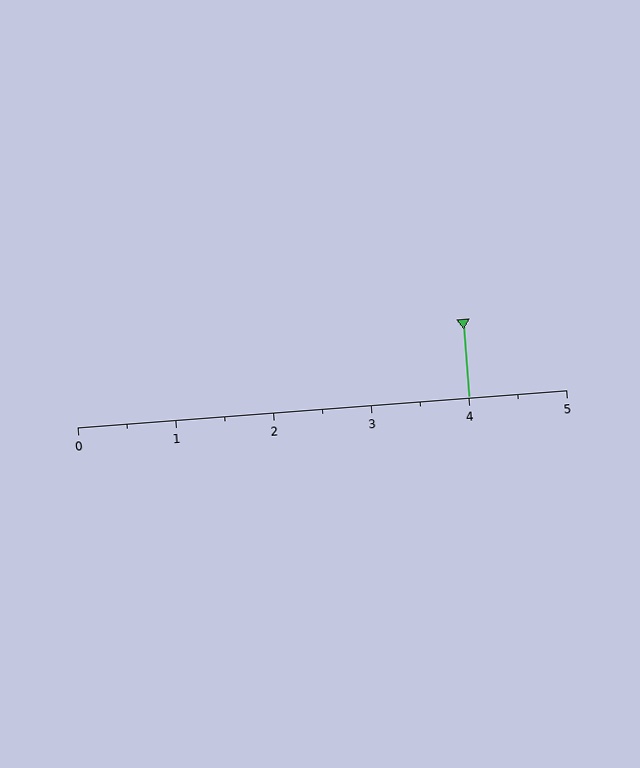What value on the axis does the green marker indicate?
The marker indicates approximately 4.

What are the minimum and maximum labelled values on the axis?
The axis runs from 0 to 5.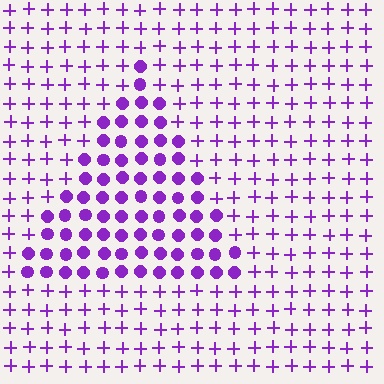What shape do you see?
I see a triangle.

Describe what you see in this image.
The image is filled with small purple elements arranged in a uniform grid. A triangle-shaped region contains circles, while the surrounding area contains plus signs. The boundary is defined purely by the change in element shape.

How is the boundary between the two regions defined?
The boundary is defined by a change in element shape: circles inside vs. plus signs outside. All elements share the same color and spacing.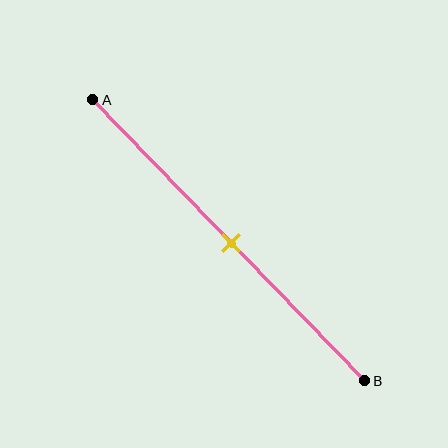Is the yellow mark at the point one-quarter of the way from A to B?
No, the mark is at about 50% from A, not at the 25% one-quarter point.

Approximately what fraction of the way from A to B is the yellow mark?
The yellow mark is approximately 50% of the way from A to B.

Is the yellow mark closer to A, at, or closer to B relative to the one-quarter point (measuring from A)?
The yellow mark is closer to point B than the one-quarter point of segment AB.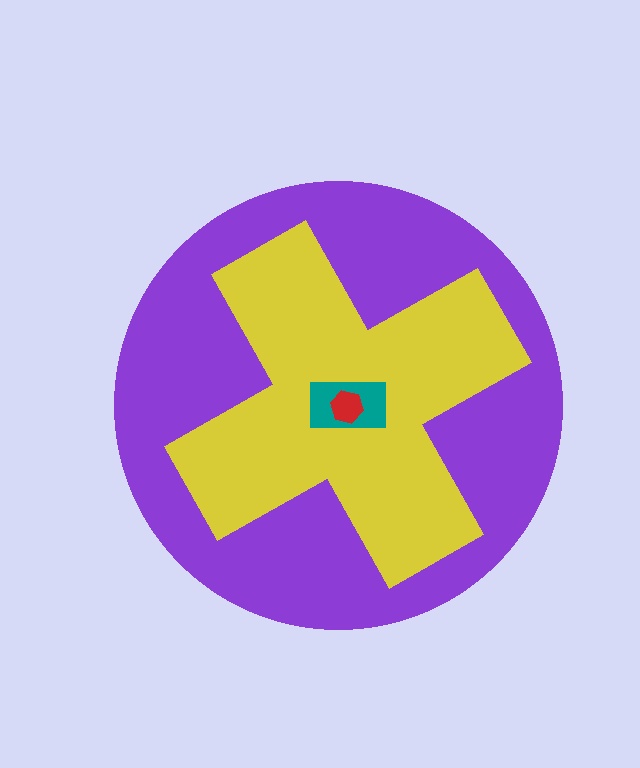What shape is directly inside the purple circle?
The yellow cross.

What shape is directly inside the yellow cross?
The teal rectangle.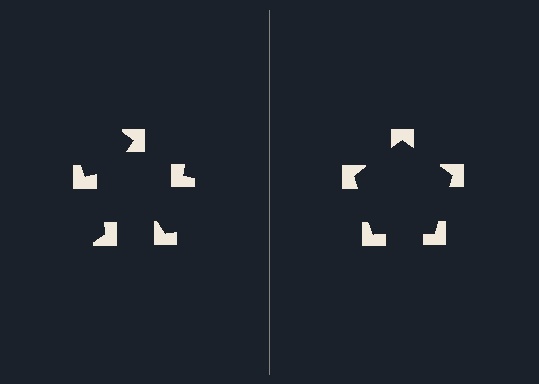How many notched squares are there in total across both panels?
10 — 5 on each side.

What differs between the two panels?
The notched squares are positioned identically on both sides; only the wedge orientations differ. On the right they align to a pentagon; on the left they are misaligned.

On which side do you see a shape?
An illusory pentagon appears on the right side. On the left side the wedge cuts are rotated, so no coherent shape forms.